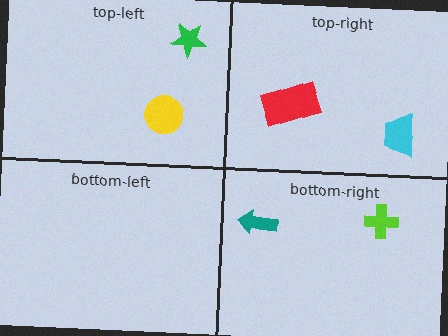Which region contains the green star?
The top-left region.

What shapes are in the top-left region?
The green star, the yellow circle.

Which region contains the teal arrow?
The bottom-right region.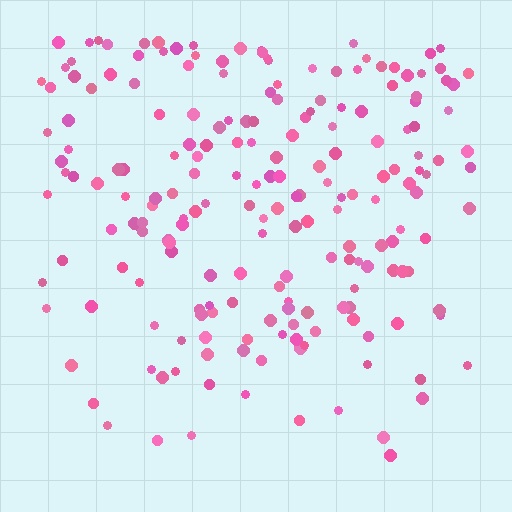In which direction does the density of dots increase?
From bottom to top, with the top side densest.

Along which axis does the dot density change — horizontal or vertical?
Vertical.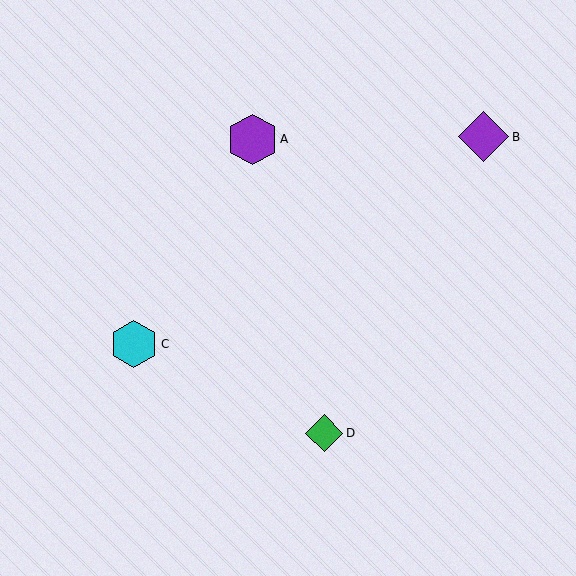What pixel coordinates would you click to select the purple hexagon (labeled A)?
Click at (252, 140) to select the purple hexagon A.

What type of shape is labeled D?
Shape D is a green diamond.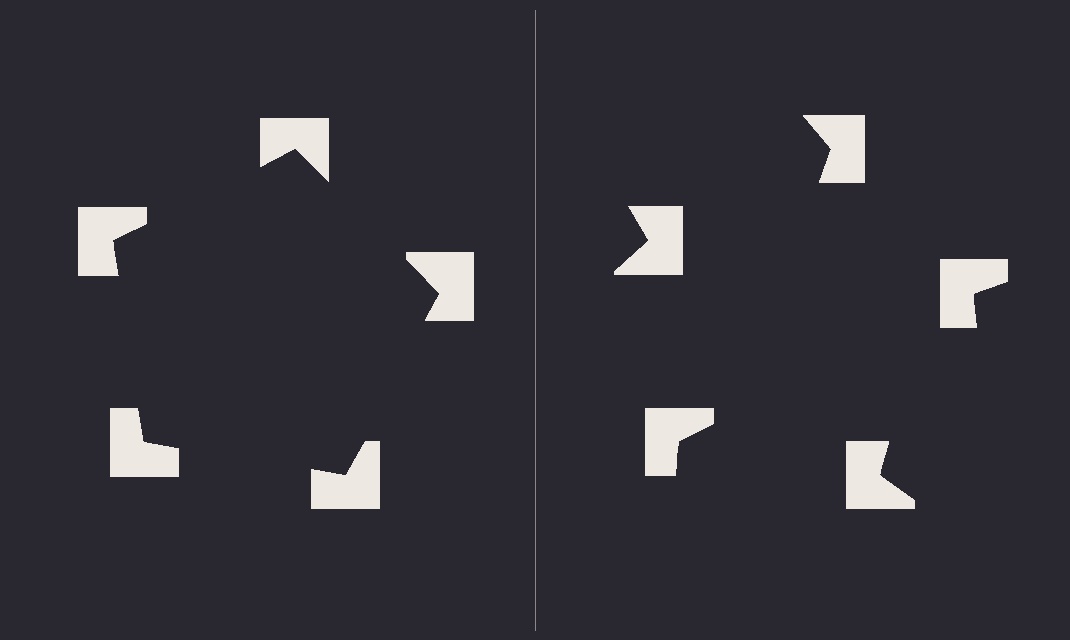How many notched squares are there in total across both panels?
10 — 5 on each side.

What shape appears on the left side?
An illusory pentagon.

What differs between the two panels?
The notched squares are positioned identically on both sides; only the wedge orientations differ. On the left they align to a pentagon; on the right they are misaligned.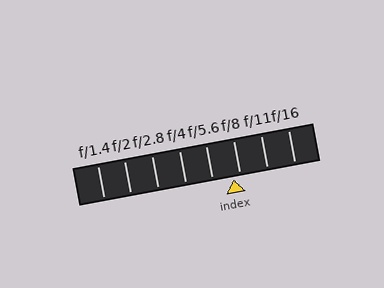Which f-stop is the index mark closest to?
The index mark is closest to f/8.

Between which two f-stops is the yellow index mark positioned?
The index mark is between f/5.6 and f/8.